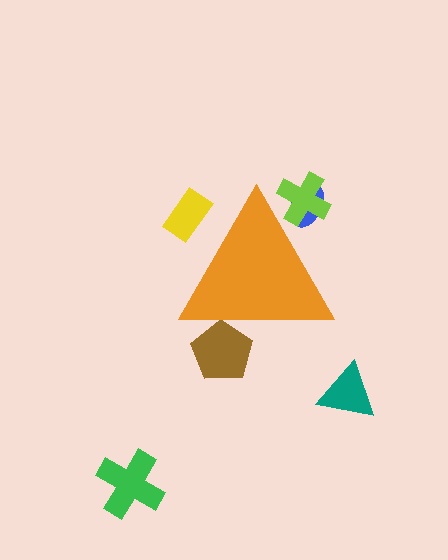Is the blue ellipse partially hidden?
Yes, the blue ellipse is partially hidden behind the orange triangle.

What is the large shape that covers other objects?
An orange triangle.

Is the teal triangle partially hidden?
No, the teal triangle is fully visible.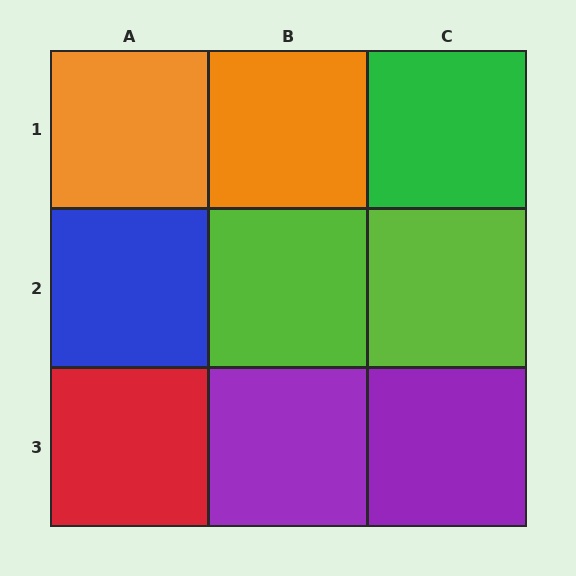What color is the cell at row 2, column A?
Blue.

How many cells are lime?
2 cells are lime.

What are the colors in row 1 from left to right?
Orange, orange, green.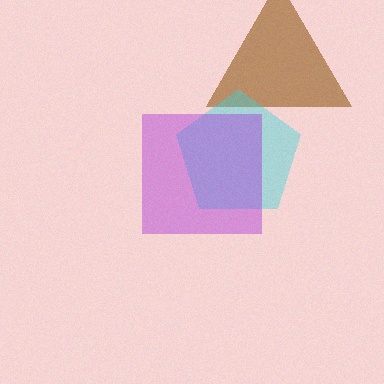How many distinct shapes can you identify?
There are 3 distinct shapes: a brown triangle, a cyan pentagon, a purple square.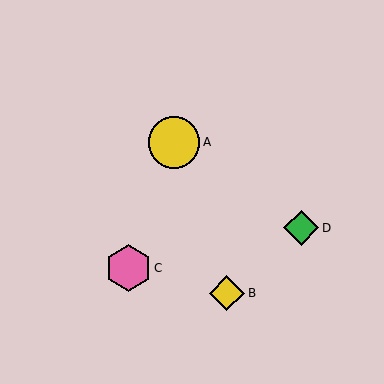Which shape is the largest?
The yellow circle (labeled A) is the largest.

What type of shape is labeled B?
Shape B is a yellow diamond.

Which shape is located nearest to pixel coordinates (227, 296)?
The yellow diamond (labeled B) at (227, 293) is nearest to that location.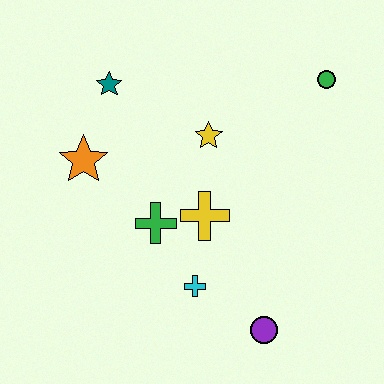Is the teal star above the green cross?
Yes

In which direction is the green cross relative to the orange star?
The green cross is to the right of the orange star.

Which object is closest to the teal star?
The orange star is closest to the teal star.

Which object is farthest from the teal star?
The purple circle is farthest from the teal star.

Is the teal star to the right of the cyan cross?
No